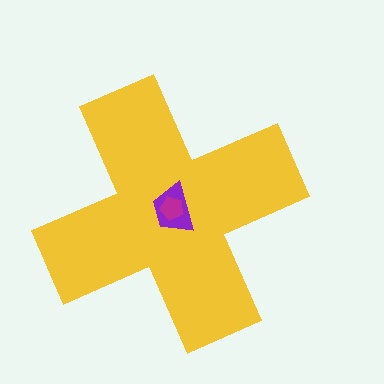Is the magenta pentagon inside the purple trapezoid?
Yes.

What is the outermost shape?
The yellow cross.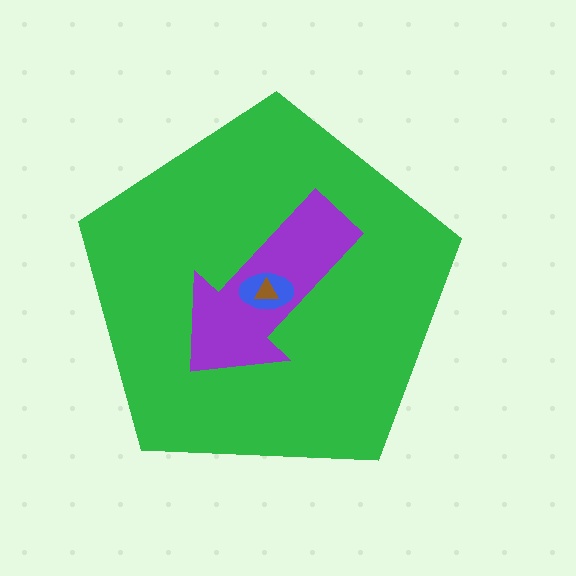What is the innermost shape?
The brown triangle.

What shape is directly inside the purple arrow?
The blue ellipse.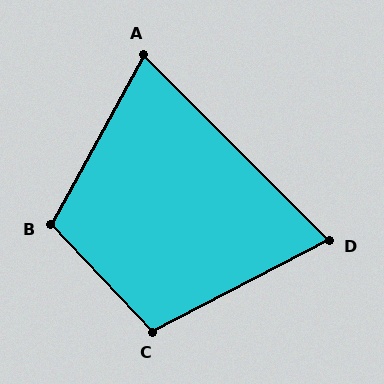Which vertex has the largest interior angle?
B, at approximately 108 degrees.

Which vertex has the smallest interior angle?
D, at approximately 72 degrees.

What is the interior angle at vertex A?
Approximately 74 degrees (acute).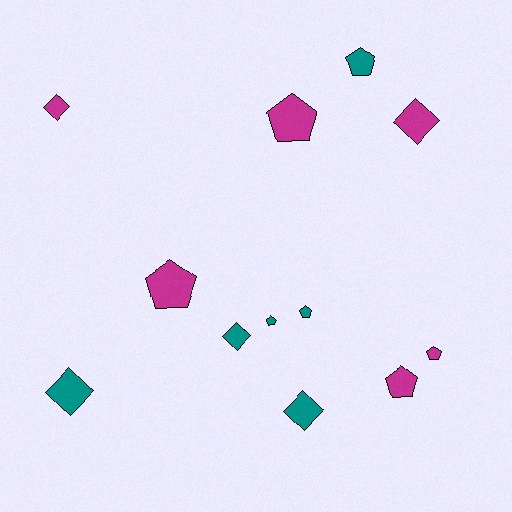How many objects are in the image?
There are 12 objects.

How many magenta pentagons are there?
There are 4 magenta pentagons.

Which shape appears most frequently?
Pentagon, with 7 objects.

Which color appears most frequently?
Magenta, with 6 objects.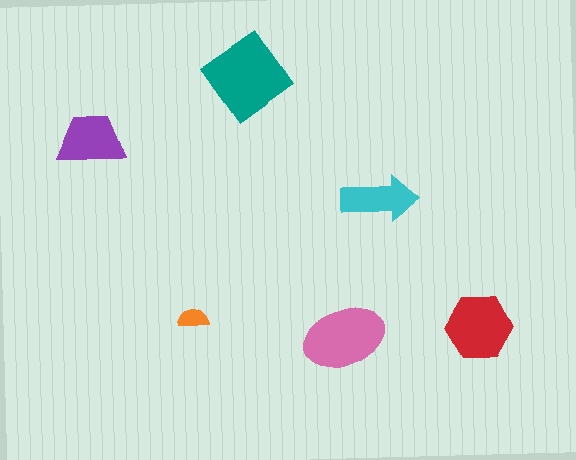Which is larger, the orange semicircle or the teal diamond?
The teal diamond.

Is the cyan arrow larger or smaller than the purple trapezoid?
Smaller.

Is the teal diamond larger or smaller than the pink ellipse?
Larger.